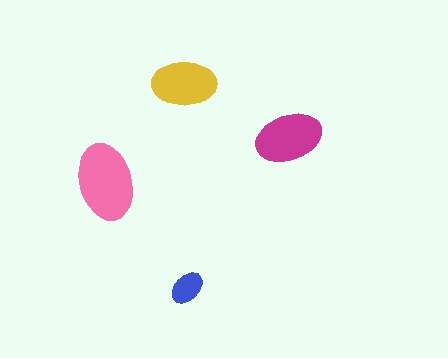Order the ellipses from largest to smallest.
the pink one, the magenta one, the yellow one, the blue one.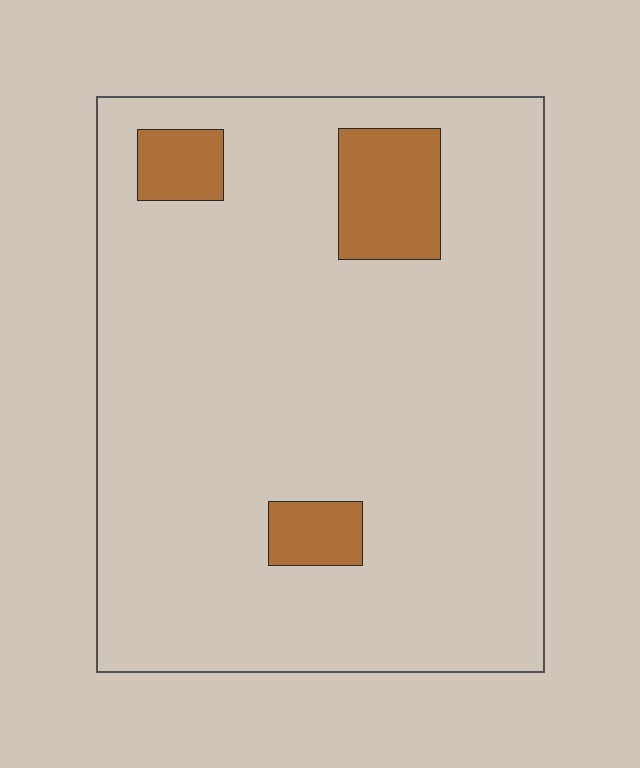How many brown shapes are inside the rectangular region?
3.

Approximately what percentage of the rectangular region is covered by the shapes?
Approximately 10%.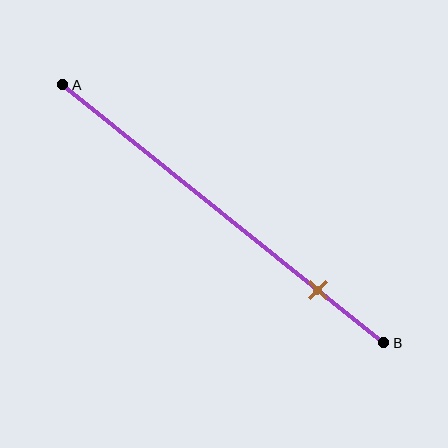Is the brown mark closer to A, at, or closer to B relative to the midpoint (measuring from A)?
The brown mark is closer to point B than the midpoint of segment AB.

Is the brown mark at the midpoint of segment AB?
No, the mark is at about 80% from A, not at the 50% midpoint.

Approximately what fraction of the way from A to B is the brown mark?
The brown mark is approximately 80% of the way from A to B.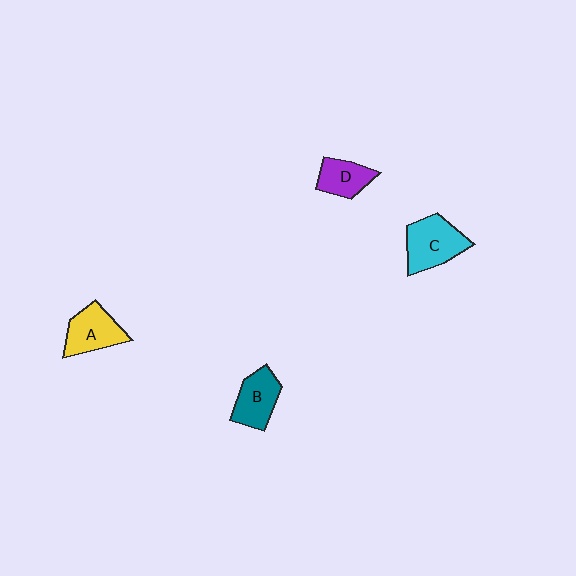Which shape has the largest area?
Shape C (cyan).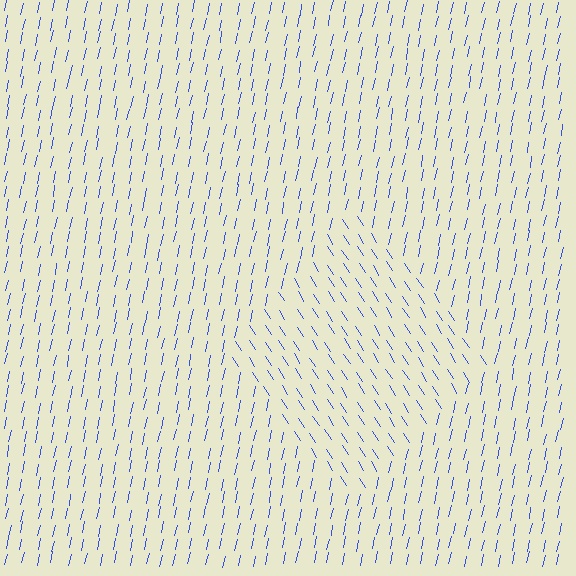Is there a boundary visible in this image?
Yes, there is a texture boundary formed by a change in line orientation.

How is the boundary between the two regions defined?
The boundary is defined purely by a change in line orientation (approximately 45 degrees difference). All lines are the same color and thickness.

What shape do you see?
I see a diamond.